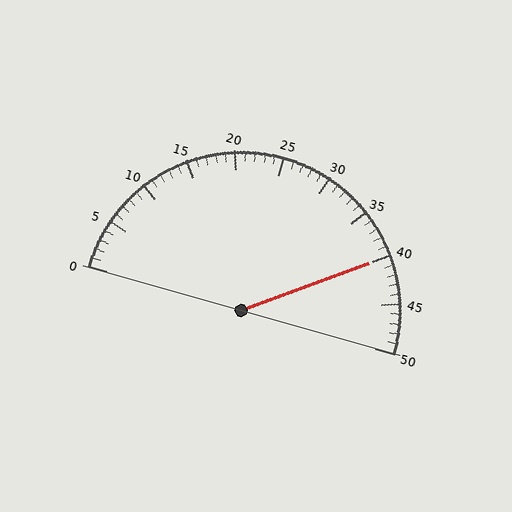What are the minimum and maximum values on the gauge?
The gauge ranges from 0 to 50.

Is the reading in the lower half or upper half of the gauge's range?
The reading is in the upper half of the range (0 to 50).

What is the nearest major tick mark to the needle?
The nearest major tick mark is 40.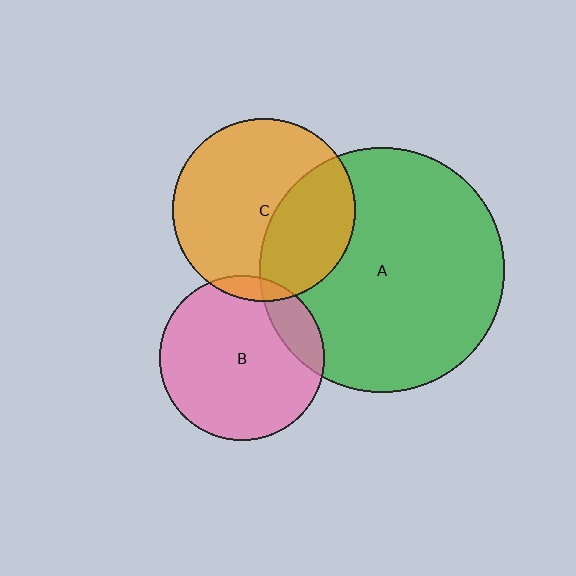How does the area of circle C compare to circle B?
Approximately 1.2 times.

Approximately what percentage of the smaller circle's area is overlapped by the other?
Approximately 5%.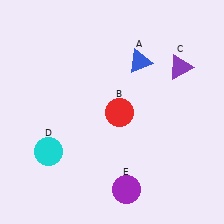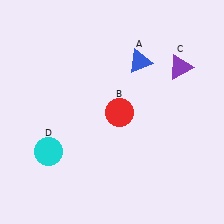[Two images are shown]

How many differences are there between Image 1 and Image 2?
There is 1 difference between the two images.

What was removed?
The purple circle (E) was removed in Image 2.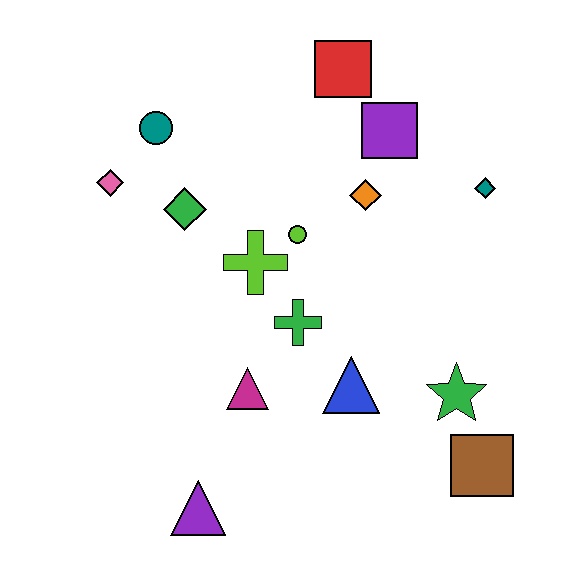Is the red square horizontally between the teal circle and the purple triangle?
No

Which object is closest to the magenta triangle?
The green cross is closest to the magenta triangle.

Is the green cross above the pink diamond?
No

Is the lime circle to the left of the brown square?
Yes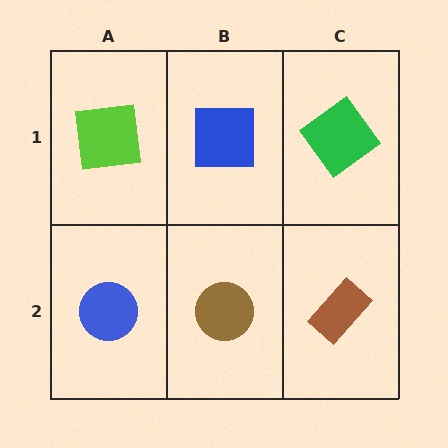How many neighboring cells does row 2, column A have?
2.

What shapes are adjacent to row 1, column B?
A brown circle (row 2, column B), a lime square (row 1, column A), a green diamond (row 1, column C).